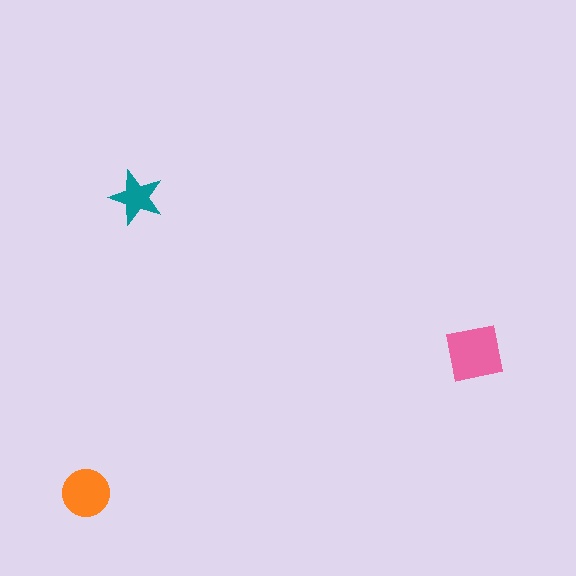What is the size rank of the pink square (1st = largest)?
1st.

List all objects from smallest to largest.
The teal star, the orange circle, the pink square.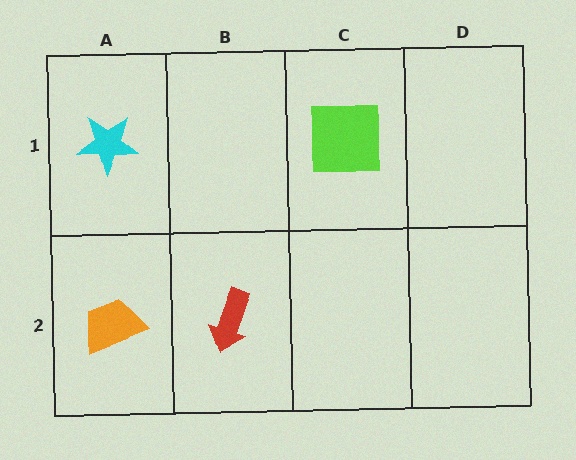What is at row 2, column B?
A red arrow.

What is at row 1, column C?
A lime square.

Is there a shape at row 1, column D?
No, that cell is empty.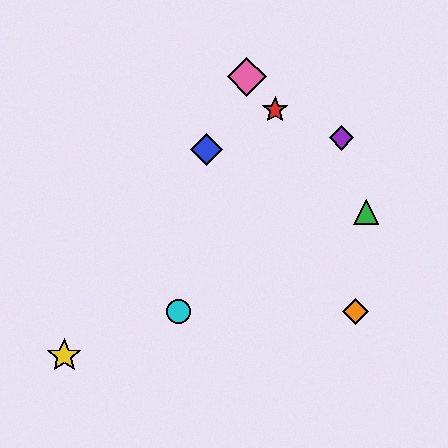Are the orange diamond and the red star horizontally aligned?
No, the orange diamond is at y≈311 and the red star is at y≈110.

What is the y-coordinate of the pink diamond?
The pink diamond is at y≈77.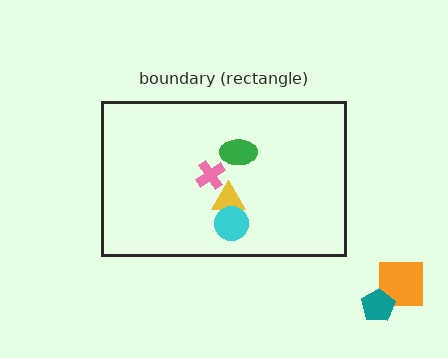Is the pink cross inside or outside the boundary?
Inside.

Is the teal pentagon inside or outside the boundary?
Outside.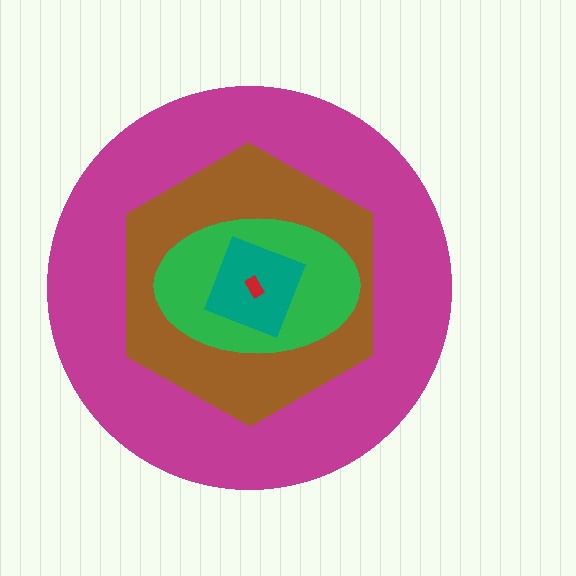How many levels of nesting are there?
5.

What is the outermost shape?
The magenta circle.